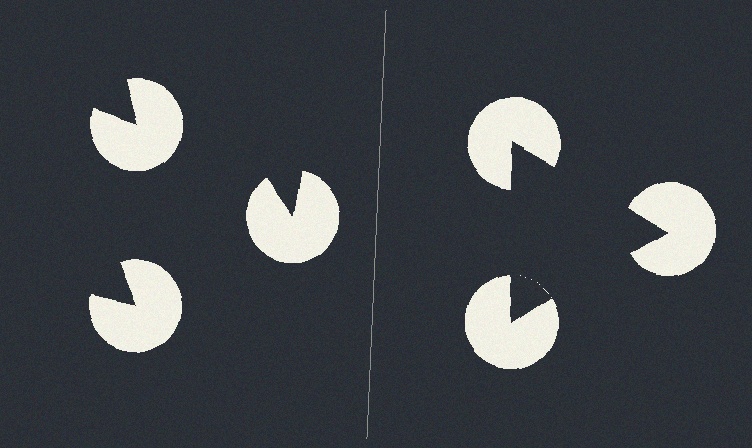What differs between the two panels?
The pac-man discs are positioned identically on both sides; only the wedge orientations differ. On the right they align to a triangle; on the left they are misaligned.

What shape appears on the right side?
An illusory triangle.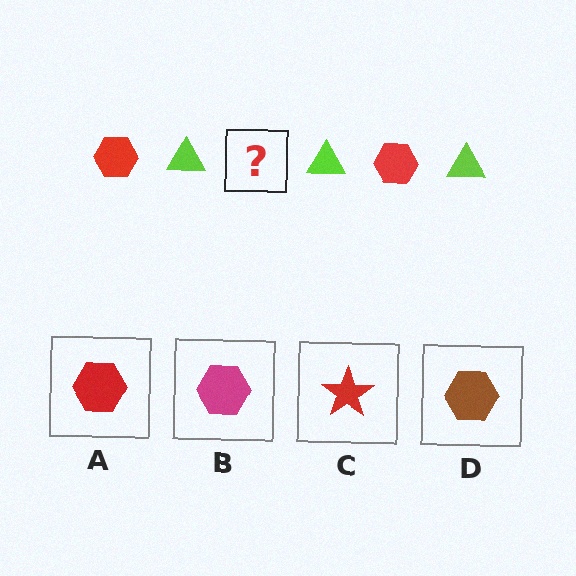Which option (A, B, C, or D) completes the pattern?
A.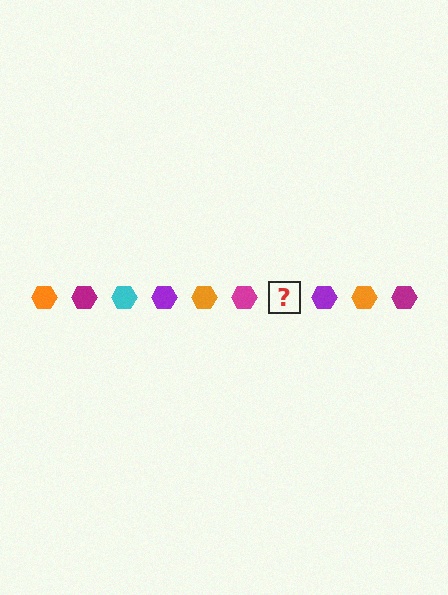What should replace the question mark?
The question mark should be replaced with a cyan hexagon.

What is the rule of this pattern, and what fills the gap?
The rule is that the pattern cycles through orange, magenta, cyan, purple hexagons. The gap should be filled with a cyan hexagon.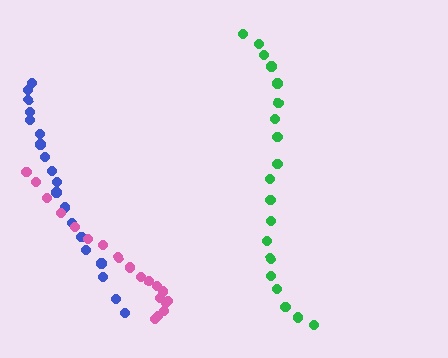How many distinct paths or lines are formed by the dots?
There are 3 distinct paths.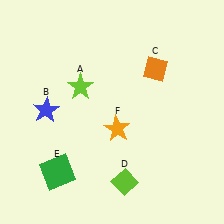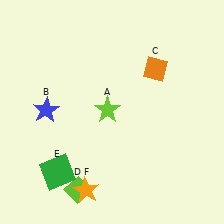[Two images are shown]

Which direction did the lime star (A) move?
The lime star (A) moved right.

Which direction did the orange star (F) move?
The orange star (F) moved down.